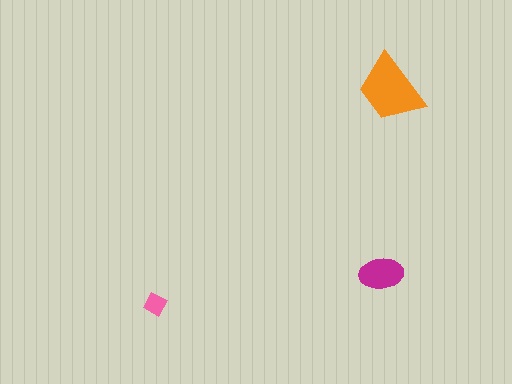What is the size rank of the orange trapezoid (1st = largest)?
1st.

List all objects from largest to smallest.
The orange trapezoid, the magenta ellipse, the pink diamond.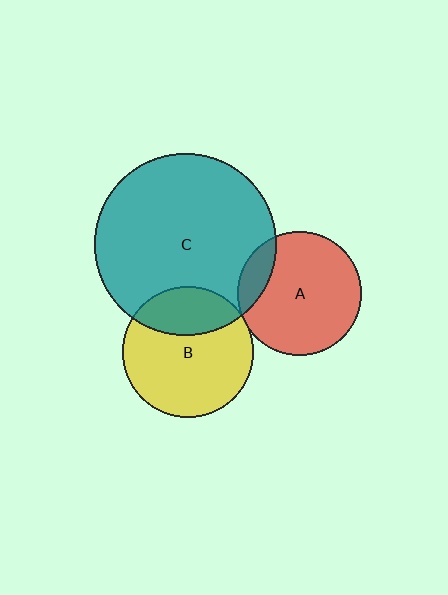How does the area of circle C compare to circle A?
Approximately 2.2 times.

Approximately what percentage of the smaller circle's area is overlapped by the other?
Approximately 30%.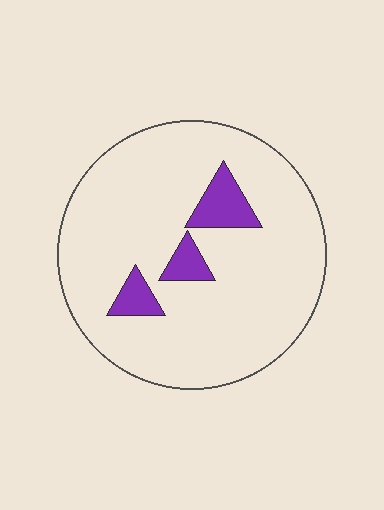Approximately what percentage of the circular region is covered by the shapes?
Approximately 10%.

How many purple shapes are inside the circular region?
3.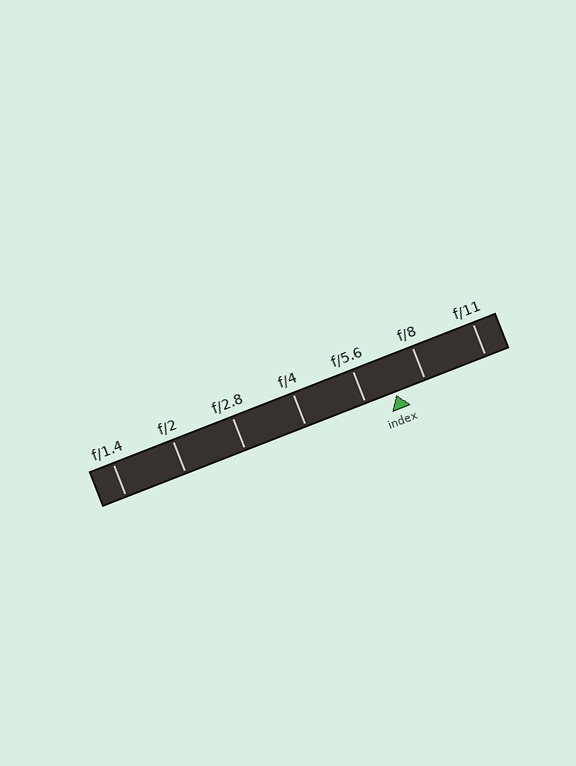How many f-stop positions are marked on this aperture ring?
There are 7 f-stop positions marked.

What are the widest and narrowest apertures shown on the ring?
The widest aperture shown is f/1.4 and the narrowest is f/11.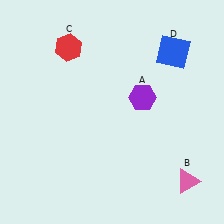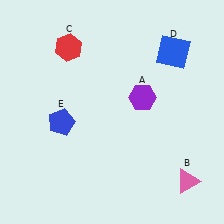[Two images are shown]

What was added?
A blue pentagon (E) was added in Image 2.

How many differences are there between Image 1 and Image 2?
There is 1 difference between the two images.